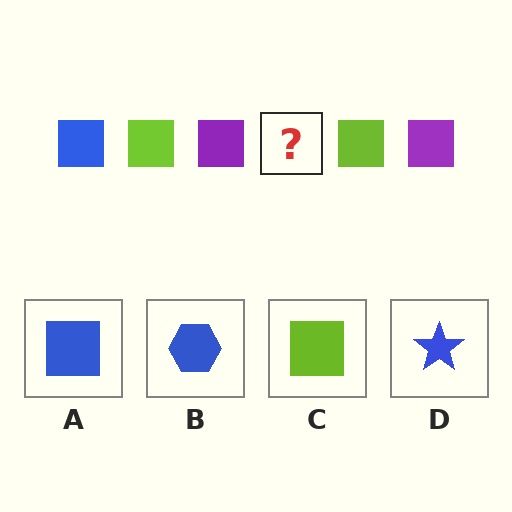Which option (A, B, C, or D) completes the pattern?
A.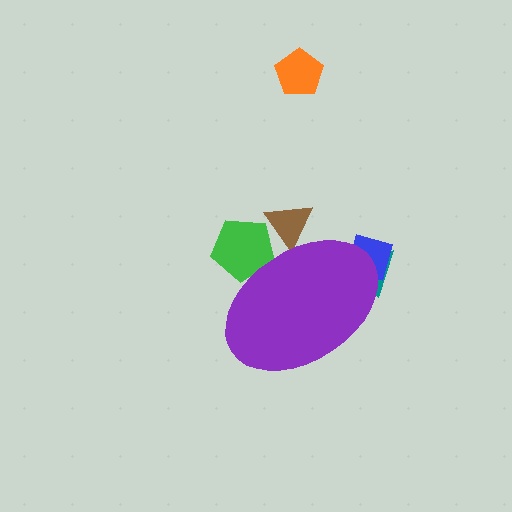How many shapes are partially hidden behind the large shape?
4 shapes are partially hidden.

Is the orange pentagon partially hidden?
No, the orange pentagon is fully visible.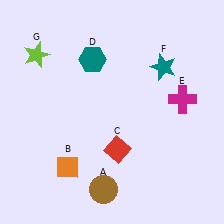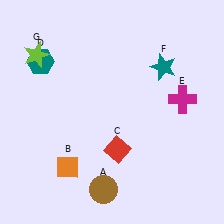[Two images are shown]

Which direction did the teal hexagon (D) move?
The teal hexagon (D) moved left.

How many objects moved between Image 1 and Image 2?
1 object moved between the two images.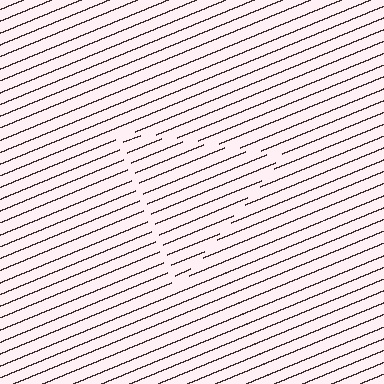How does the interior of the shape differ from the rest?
The interior of the shape contains the same grating, shifted by half a period — the contour is defined by the phase discontinuity where line-ends from the inner and outer gratings abut.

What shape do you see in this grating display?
An illusory triangle. The interior of the shape contains the same grating, shifted by half a period — the contour is defined by the phase discontinuity where line-ends from the inner and outer gratings abut.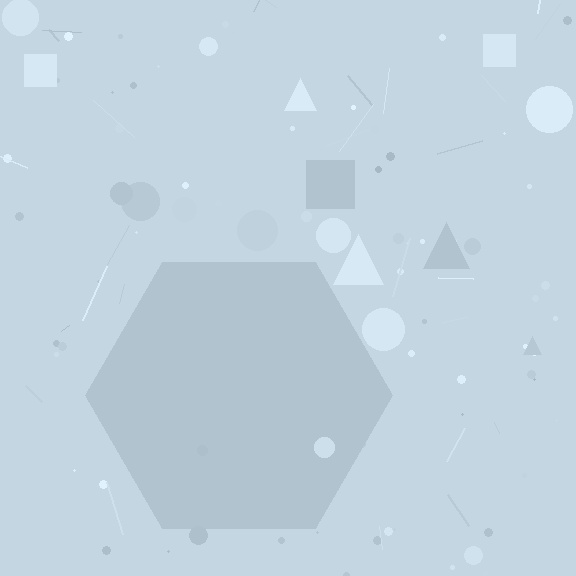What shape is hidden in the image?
A hexagon is hidden in the image.